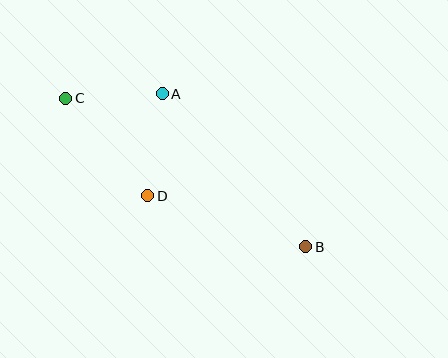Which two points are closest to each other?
Points A and C are closest to each other.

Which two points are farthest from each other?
Points B and C are farthest from each other.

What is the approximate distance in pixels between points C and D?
The distance between C and D is approximately 127 pixels.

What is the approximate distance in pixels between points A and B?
The distance between A and B is approximately 210 pixels.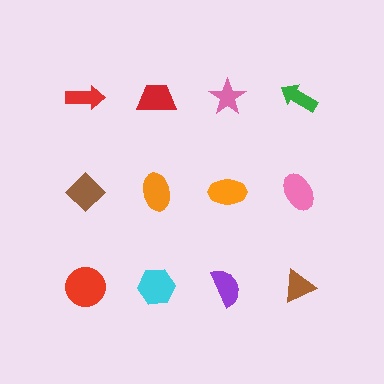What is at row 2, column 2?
An orange ellipse.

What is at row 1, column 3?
A pink star.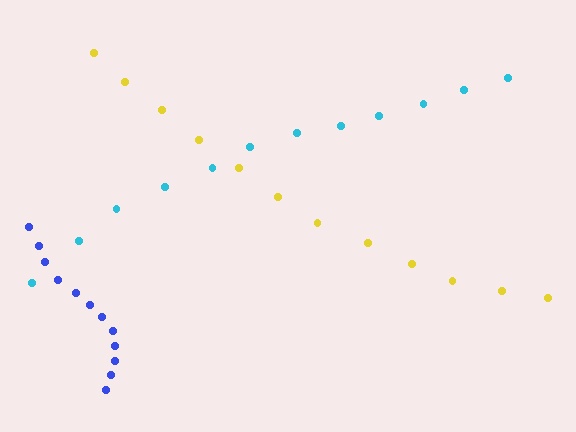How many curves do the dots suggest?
There are 3 distinct paths.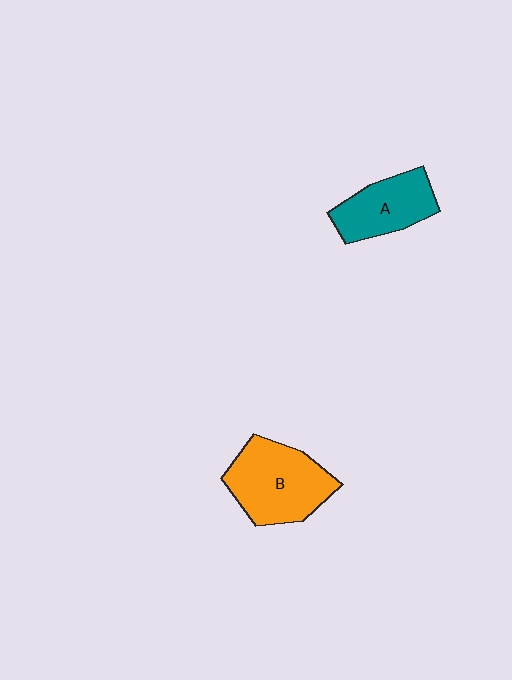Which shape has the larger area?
Shape B (orange).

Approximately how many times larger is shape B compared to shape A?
Approximately 1.4 times.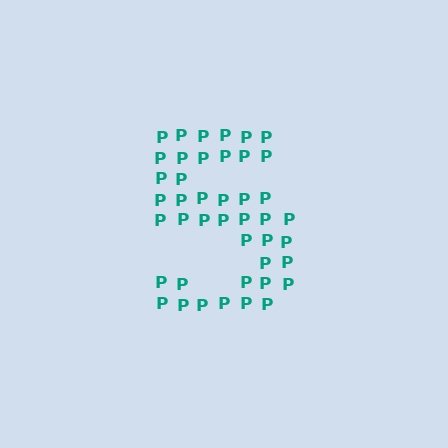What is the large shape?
The large shape is the digit 5.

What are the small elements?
The small elements are letter P's.